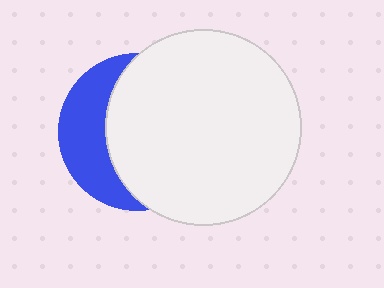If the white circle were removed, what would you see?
You would see the complete blue circle.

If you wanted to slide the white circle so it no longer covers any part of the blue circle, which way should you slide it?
Slide it right — that is the most direct way to separate the two shapes.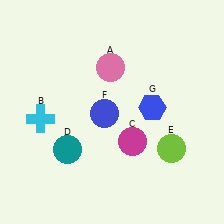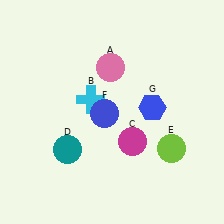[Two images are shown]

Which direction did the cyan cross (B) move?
The cyan cross (B) moved right.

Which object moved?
The cyan cross (B) moved right.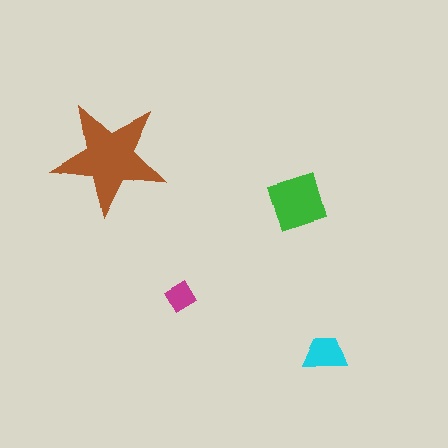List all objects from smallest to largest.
The magenta diamond, the cyan trapezoid, the green square, the brown star.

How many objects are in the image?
There are 4 objects in the image.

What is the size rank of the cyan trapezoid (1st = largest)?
3rd.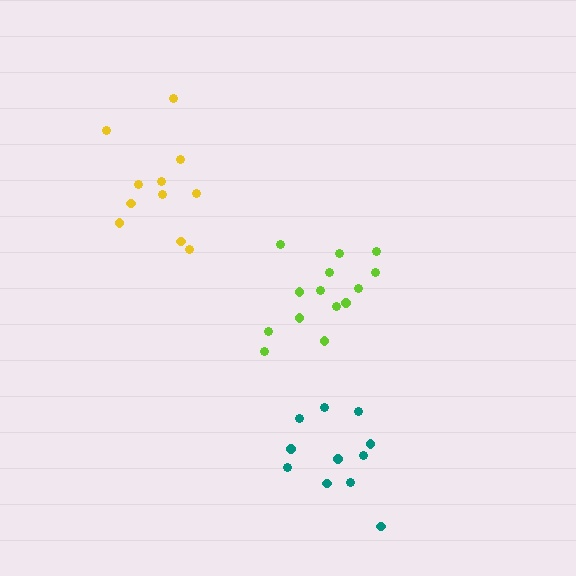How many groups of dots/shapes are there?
There are 3 groups.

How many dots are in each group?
Group 1: 11 dots, Group 2: 14 dots, Group 3: 11 dots (36 total).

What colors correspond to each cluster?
The clusters are colored: teal, lime, yellow.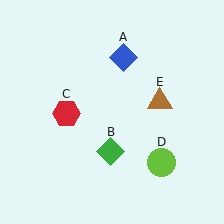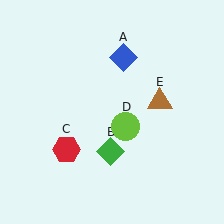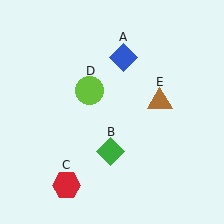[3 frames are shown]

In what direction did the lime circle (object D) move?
The lime circle (object D) moved up and to the left.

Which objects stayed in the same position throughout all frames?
Blue diamond (object A) and green diamond (object B) and brown triangle (object E) remained stationary.